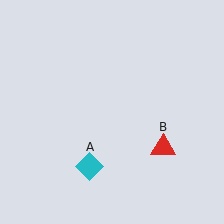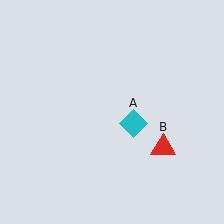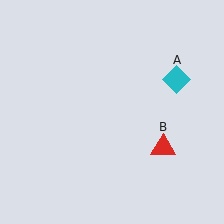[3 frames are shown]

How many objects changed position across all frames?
1 object changed position: cyan diamond (object A).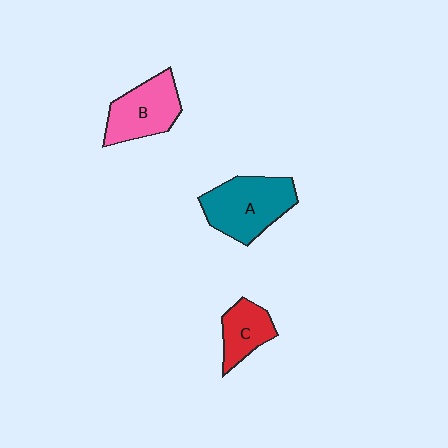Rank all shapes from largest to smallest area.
From largest to smallest: A (teal), B (pink), C (red).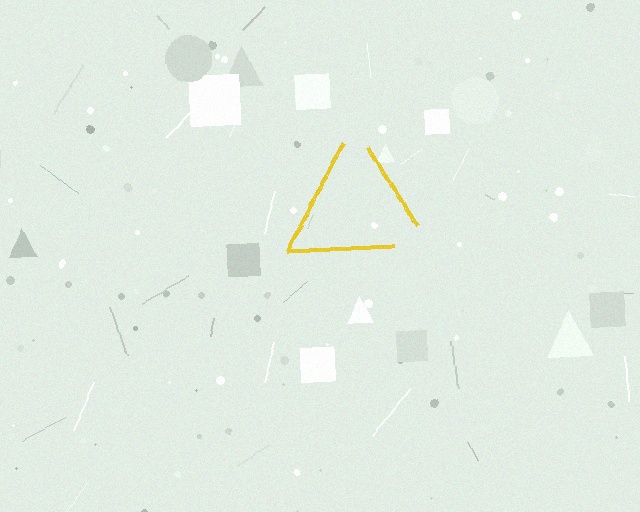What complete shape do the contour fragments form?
The contour fragments form a triangle.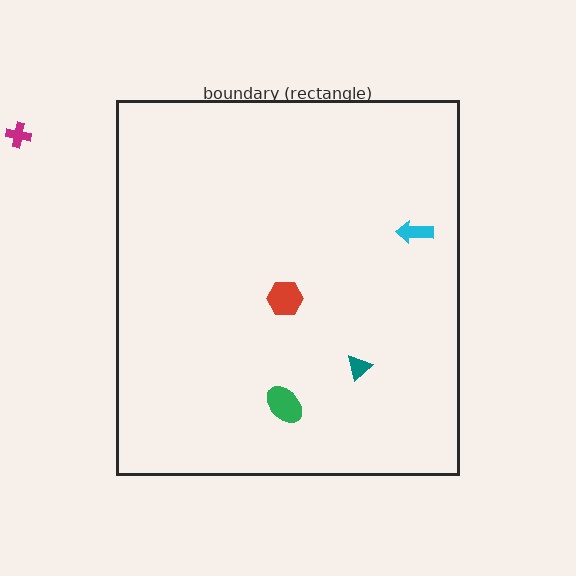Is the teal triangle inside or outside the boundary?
Inside.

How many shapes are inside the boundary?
4 inside, 1 outside.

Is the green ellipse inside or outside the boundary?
Inside.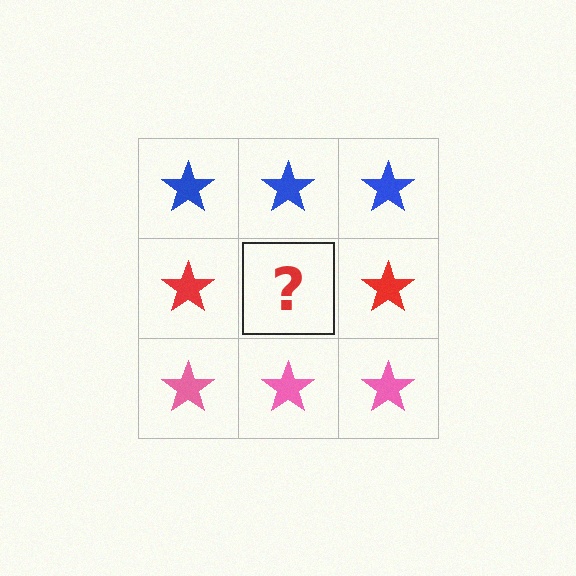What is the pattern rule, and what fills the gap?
The rule is that each row has a consistent color. The gap should be filled with a red star.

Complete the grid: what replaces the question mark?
The question mark should be replaced with a red star.